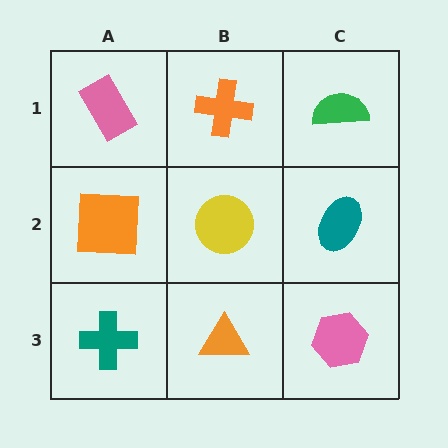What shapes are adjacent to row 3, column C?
A teal ellipse (row 2, column C), an orange triangle (row 3, column B).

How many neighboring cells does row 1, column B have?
3.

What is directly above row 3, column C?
A teal ellipse.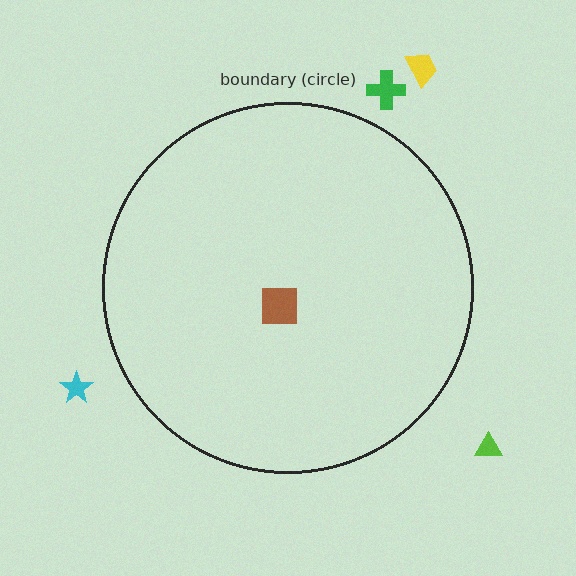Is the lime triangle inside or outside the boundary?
Outside.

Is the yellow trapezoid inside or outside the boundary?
Outside.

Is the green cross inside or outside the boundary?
Outside.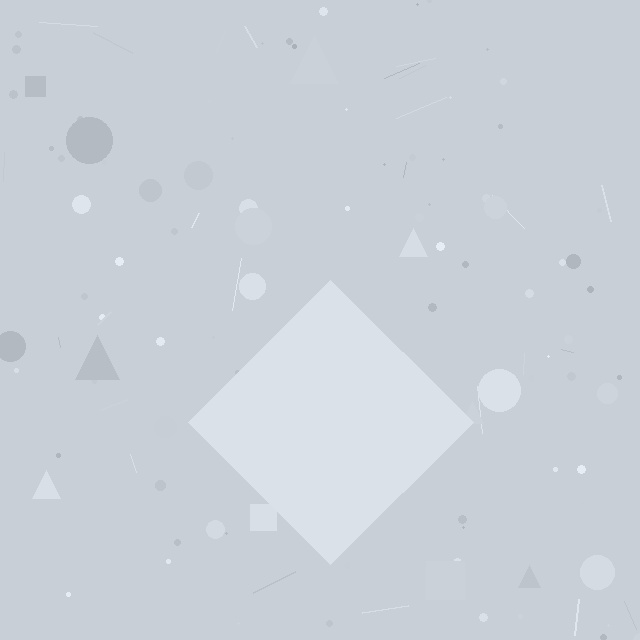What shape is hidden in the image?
A diamond is hidden in the image.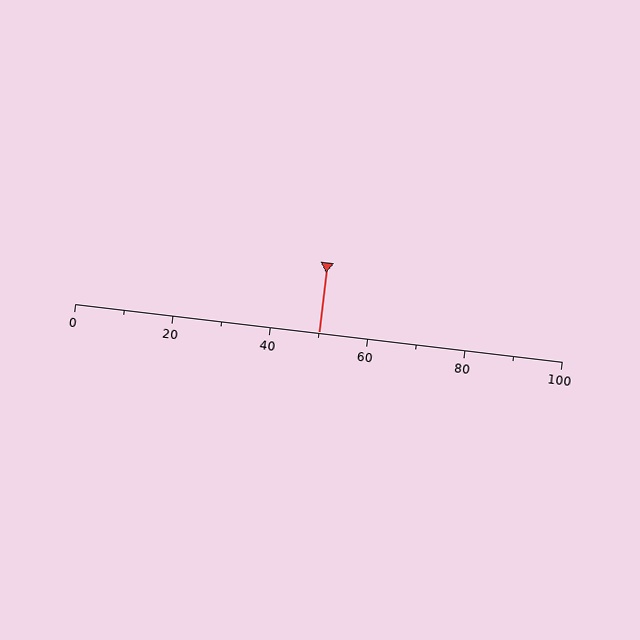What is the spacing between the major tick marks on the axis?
The major ticks are spaced 20 apart.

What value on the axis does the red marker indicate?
The marker indicates approximately 50.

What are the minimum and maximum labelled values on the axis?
The axis runs from 0 to 100.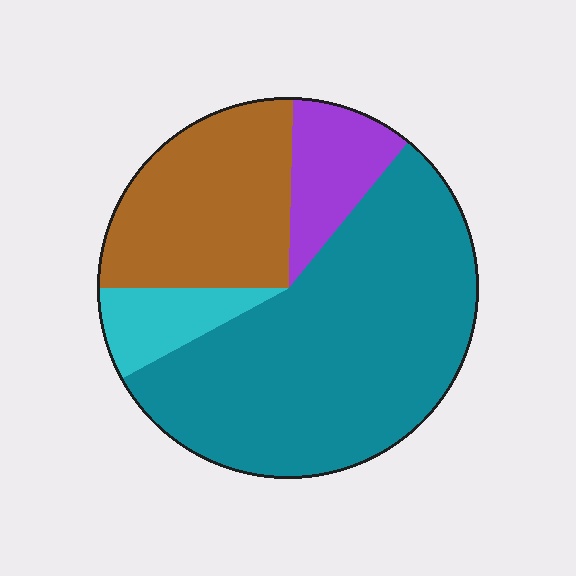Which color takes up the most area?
Teal, at roughly 55%.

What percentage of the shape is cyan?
Cyan covers about 10% of the shape.